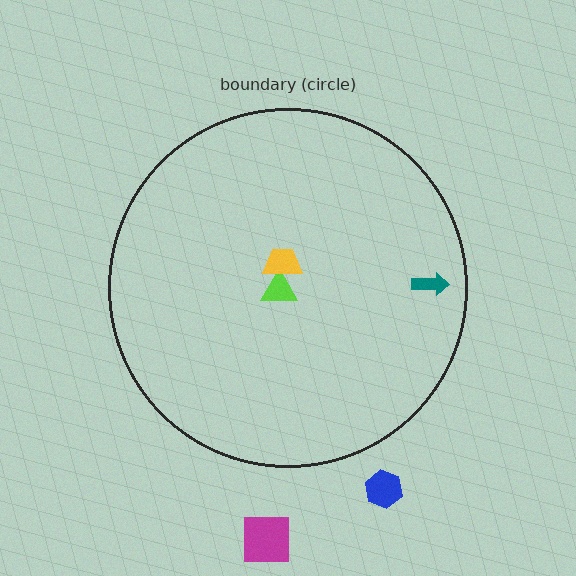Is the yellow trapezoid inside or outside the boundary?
Inside.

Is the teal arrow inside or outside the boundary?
Inside.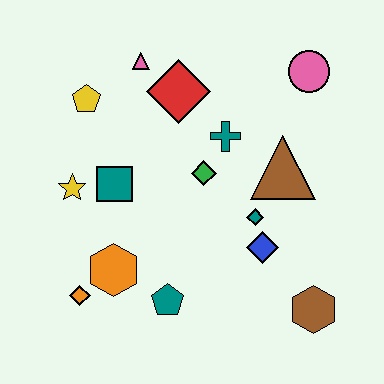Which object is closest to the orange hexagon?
The orange diamond is closest to the orange hexagon.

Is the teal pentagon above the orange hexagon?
No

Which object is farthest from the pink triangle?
The brown hexagon is farthest from the pink triangle.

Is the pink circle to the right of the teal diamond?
Yes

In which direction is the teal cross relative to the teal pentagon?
The teal cross is above the teal pentagon.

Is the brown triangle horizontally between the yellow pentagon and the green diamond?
No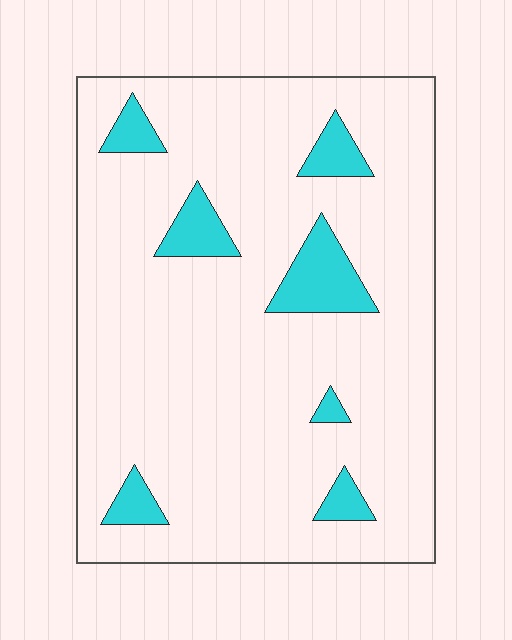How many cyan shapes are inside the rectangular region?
7.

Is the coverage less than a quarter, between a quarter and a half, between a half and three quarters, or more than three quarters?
Less than a quarter.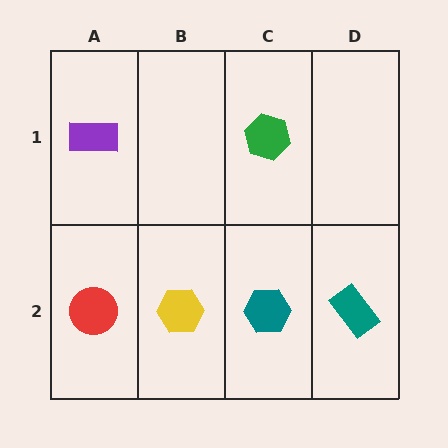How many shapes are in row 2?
4 shapes.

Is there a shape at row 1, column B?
No, that cell is empty.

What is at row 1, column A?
A purple rectangle.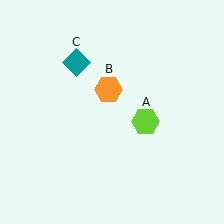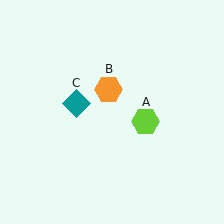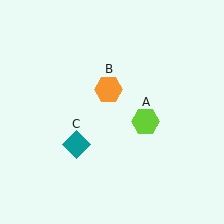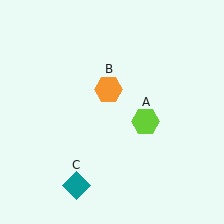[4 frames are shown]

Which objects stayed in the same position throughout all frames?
Lime hexagon (object A) and orange hexagon (object B) remained stationary.